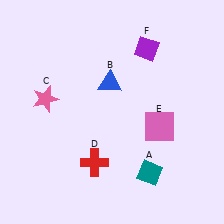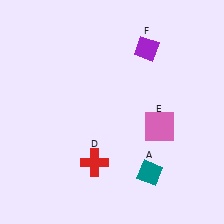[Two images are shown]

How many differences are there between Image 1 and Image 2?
There are 2 differences between the two images.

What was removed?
The pink star (C), the blue triangle (B) were removed in Image 2.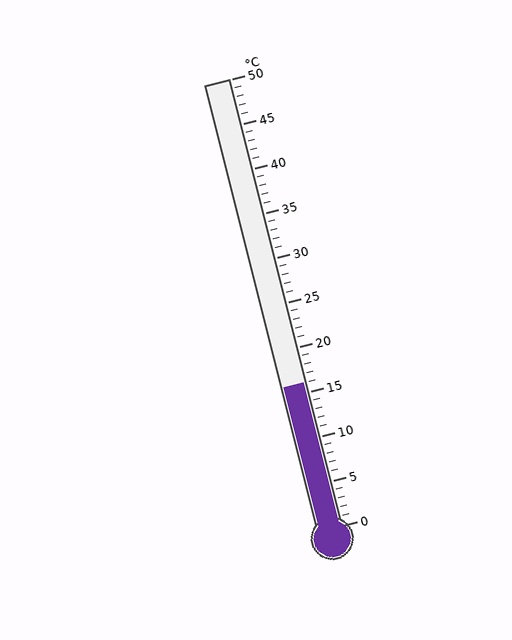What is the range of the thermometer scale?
The thermometer scale ranges from 0°C to 50°C.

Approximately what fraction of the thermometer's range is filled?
The thermometer is filled to approximately 30% of its range.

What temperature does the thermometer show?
The thermometer shows approximately 16°C.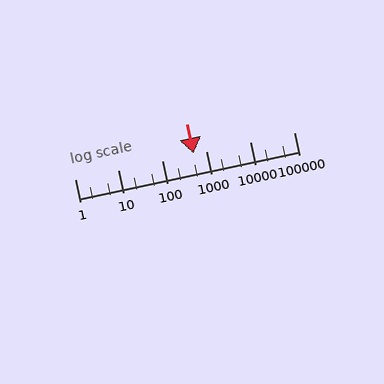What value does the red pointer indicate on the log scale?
The pointer indicates approximately 520.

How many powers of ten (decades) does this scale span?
The scale spans 5 decades, from 1 to 100000.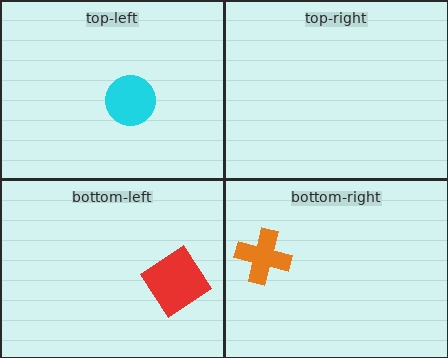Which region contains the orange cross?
The bottom-right region.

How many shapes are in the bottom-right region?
1.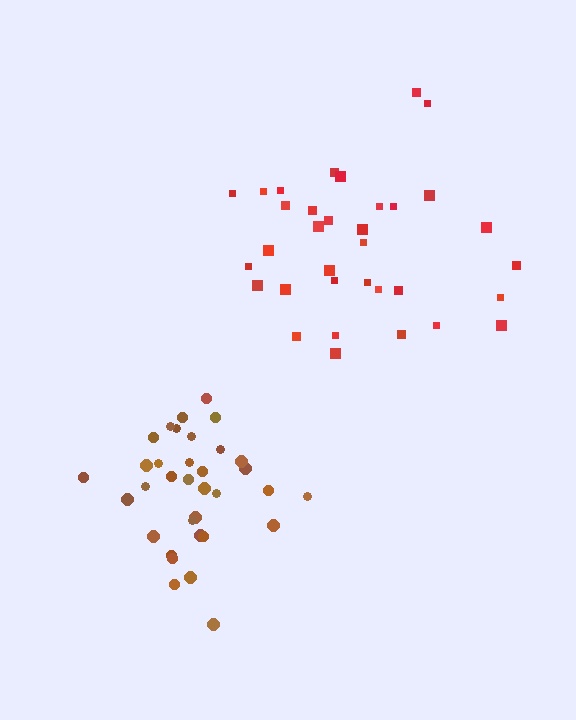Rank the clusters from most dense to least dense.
brown, red.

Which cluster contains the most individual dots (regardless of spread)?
Red (34).